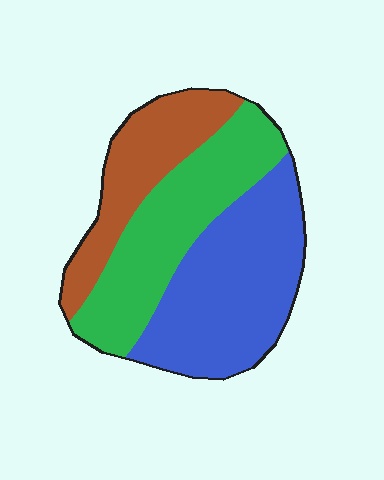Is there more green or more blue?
Blue.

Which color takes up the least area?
Brown, at roughly 25%.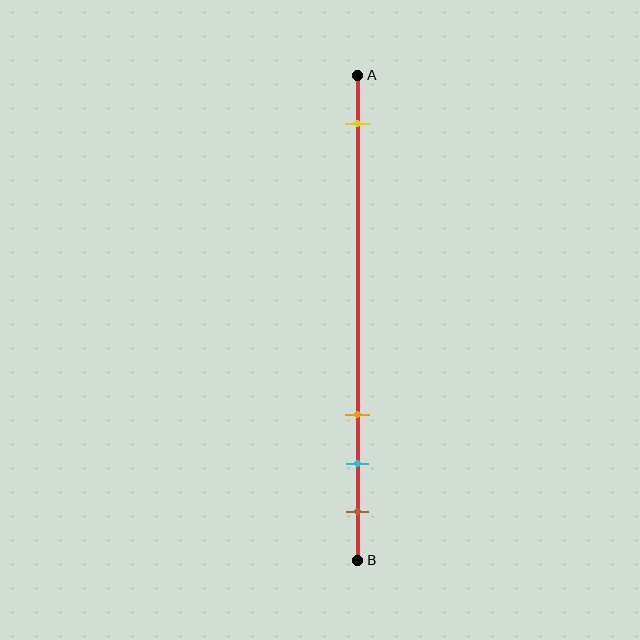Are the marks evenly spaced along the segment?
No, the marks are not evenly spaced.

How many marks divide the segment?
There are 4 marks dividing the segment.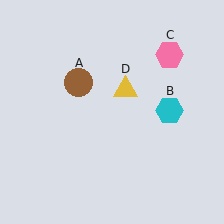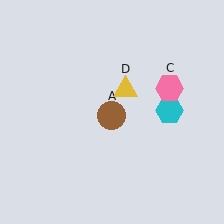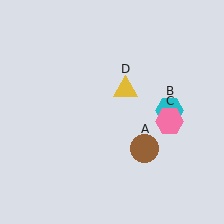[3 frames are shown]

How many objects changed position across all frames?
2 objects changed position: brown circle (object A), pink hexagon (object C).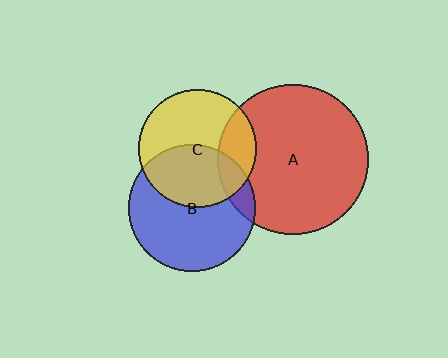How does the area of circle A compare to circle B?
Approximately 1.4 times.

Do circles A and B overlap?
Yes.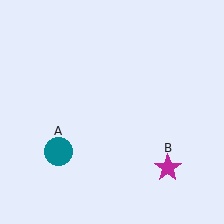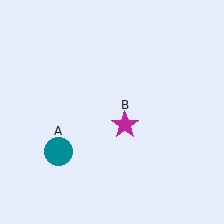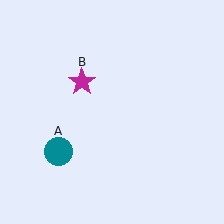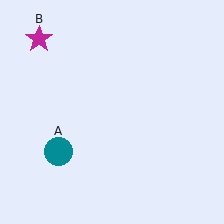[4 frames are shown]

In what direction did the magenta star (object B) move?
The magenta star (object B) moved up and to the left.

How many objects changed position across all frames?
1 object changed position: magenta star (object B).